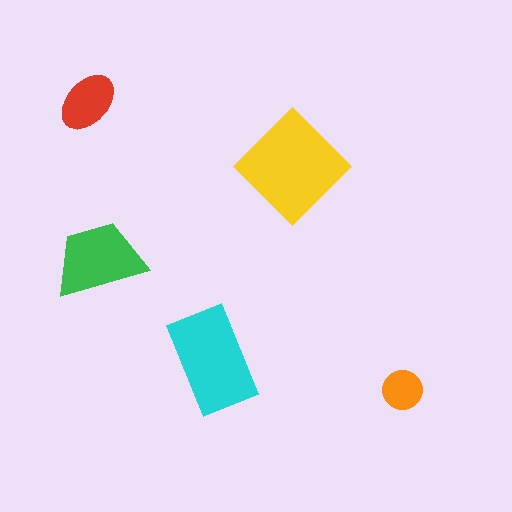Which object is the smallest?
The orange circle.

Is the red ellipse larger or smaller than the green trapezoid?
Smaller.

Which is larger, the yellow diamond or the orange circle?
The yellow diamond.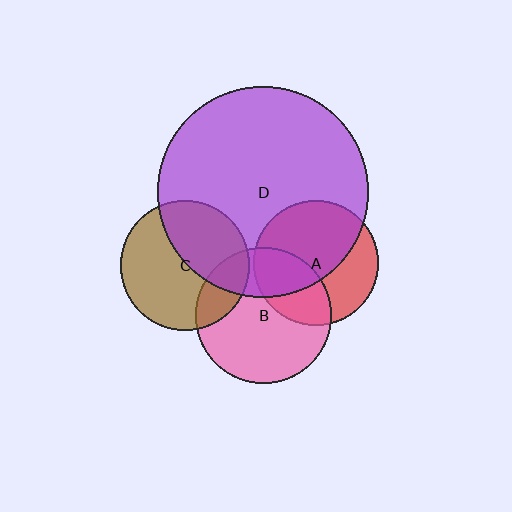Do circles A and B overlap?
Yes.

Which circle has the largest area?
Circle D (purple).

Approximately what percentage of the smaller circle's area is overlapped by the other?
Approximately 35%.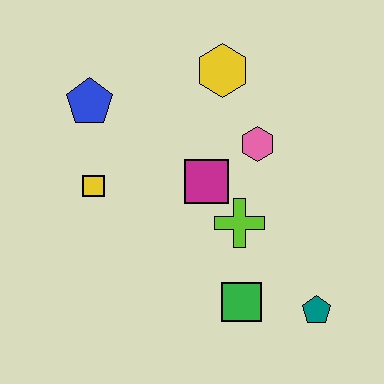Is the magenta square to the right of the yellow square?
Yes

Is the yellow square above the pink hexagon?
No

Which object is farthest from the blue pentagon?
The teal pentagon is farthest from the blue pentagon.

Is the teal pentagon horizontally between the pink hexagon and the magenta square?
No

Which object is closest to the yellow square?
The blue pentagon is closest to the yellow square.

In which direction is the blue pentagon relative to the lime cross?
The blue pentagon is to the left of the lime cross.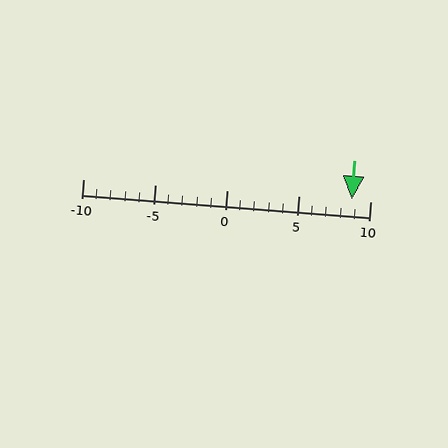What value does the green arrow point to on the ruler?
The green arrow points to approximately 9.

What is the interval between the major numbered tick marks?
The major tick marks are spaced 5 units apart.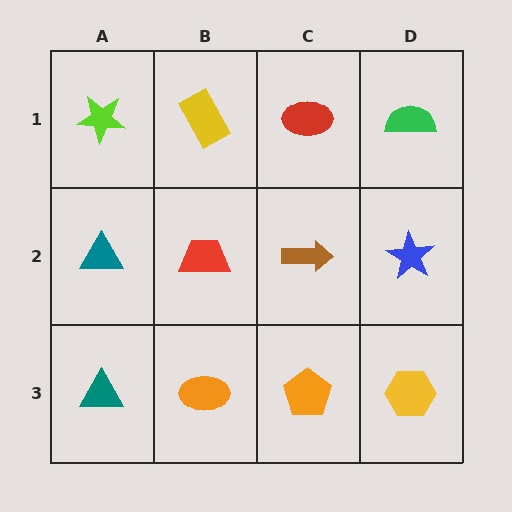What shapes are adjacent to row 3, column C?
A brown arrow (row 2, column C), an orange ellipse (row 3, column B), a yellow hexagon (row 3, column D).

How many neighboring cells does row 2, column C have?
4.